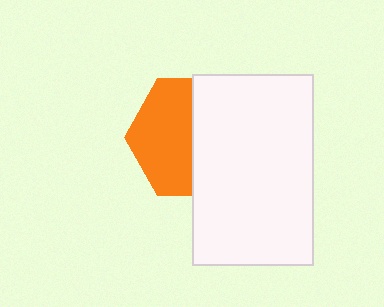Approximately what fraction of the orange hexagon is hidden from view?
Roughly 50% of the orange hexagon is hidden behind the white rectangle.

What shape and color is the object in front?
The object in front is a white rectangle.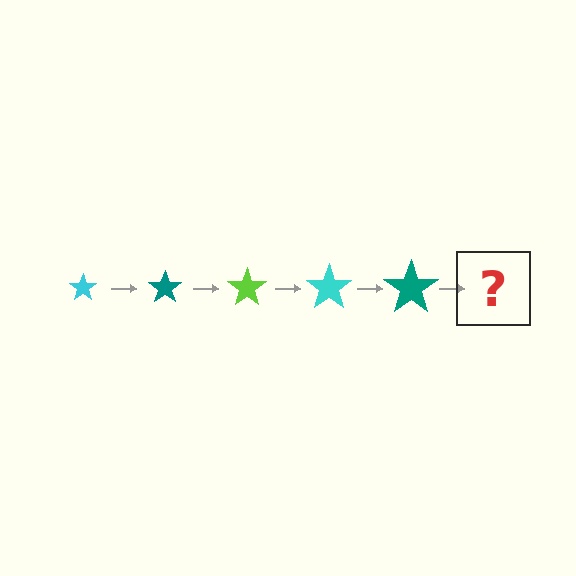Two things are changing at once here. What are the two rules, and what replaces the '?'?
The two rules are that the star grows larger each step and the color cycles through cyan, teal, and lime. The '?' should be a lime star, larger than the previous one.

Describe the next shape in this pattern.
It should be a lime star, larger than the previous one.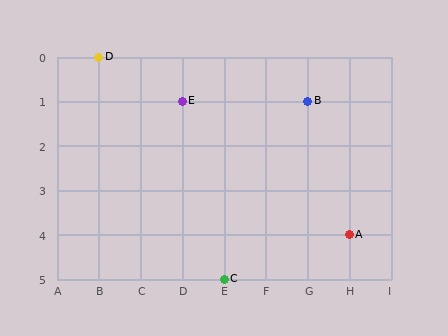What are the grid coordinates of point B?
Point B is at grid coordinates (G, 1).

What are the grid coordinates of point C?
Point C is at grid coordinates (E, 5).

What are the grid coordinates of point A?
Point A is at grid coordinates (H, 4).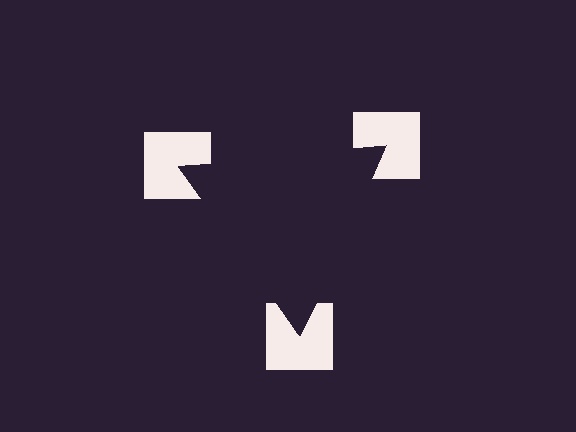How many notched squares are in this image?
There are 3 — one at each vertex of the illusory triangle.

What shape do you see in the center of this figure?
An illusory triangle — its edges are inferred from the aligned wedge cuts in the notched squares, not physically drawn.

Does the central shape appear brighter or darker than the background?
It typically appears slightly darker than the background, even though no actual brightness change is drawn.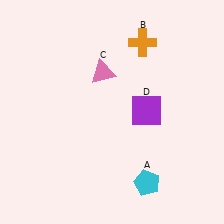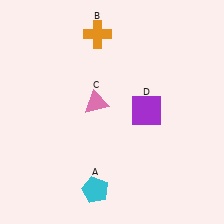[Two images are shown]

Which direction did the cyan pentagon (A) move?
The cyan pentagon (A) moved left.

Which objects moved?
The objects that moved are: the cyan pentagon (A), the orange cross (B), the pink triangle (C).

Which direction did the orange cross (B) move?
The orange cross (B) moved left.